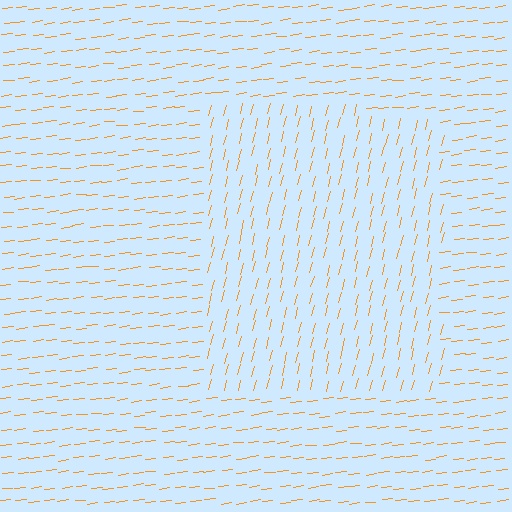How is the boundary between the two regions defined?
The boundary is defined purely by a change in line orientation (approximately 69 degrees difference). All lines are the same color and thickness.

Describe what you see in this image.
The image is filled with small orange line segments. A rectangle region in the image has lines oriented differently from the surrounding lines, creating a visible texture boundary.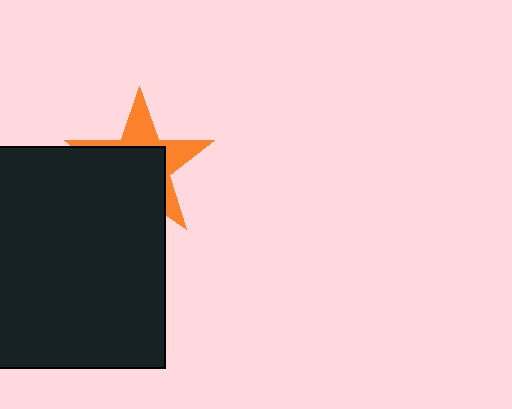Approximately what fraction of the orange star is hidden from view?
Roughly 58% of the orange star is hidden behind the black rectangle.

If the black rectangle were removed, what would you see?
You would see the complete orange star.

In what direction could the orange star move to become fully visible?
The orange star could move up. That would shift it out from behind the black rectangle entirely.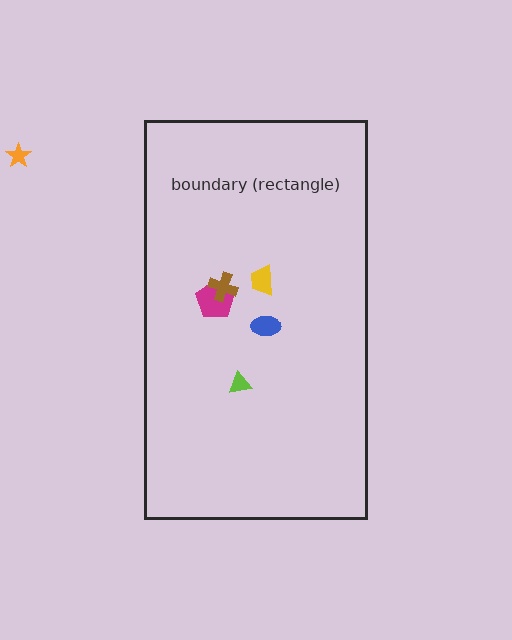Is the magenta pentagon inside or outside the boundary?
Inside.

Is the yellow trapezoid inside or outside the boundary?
Inside.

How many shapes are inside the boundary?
5 inside, 1 outside.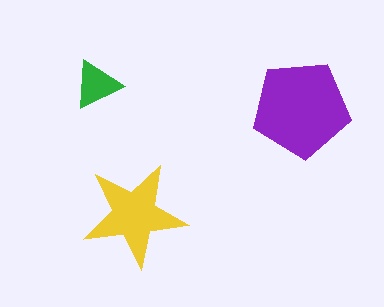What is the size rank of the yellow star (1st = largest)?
2nd.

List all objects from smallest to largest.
The green triangle, the yellow star, the purple pentagon.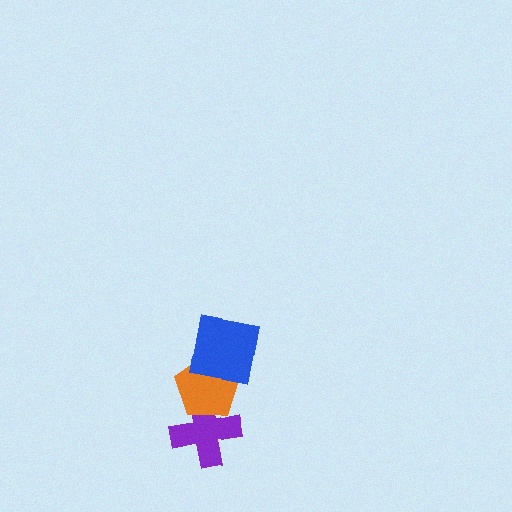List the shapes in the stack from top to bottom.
From top to bottom: the blue square, the orange pentagon, the purple cross.